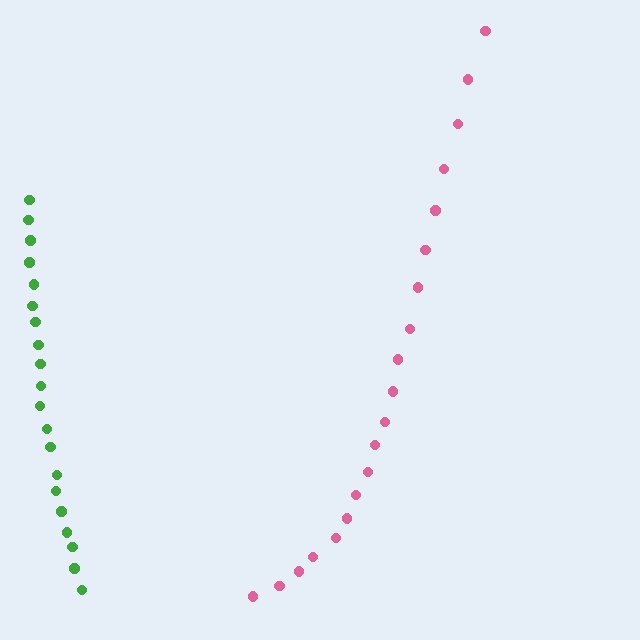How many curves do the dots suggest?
There are 2 distinct paths.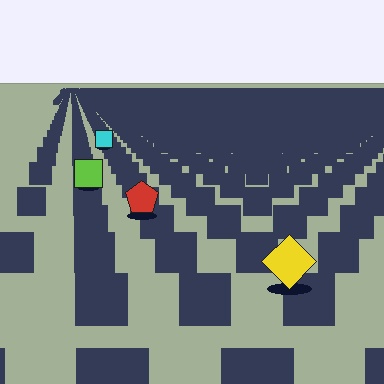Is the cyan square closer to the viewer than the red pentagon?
No. The red pentagon is closer — you can tell from the texture gradient: the ground texture is coarser near it.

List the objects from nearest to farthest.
From nearest to farthest: the yellow diamond, the red pentagon, the lime square, the cyan square.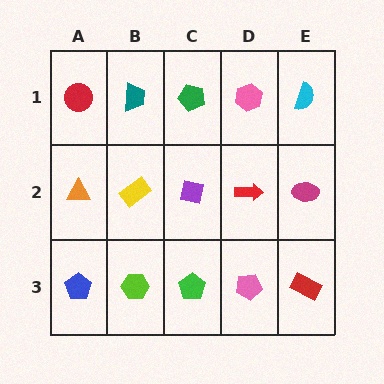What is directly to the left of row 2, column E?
A red arrow.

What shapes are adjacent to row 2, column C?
A green pentagon (row 1, column C), a green pentagon (row 3, column C), a yellow rectangle (row 2, column B), a red arrow (row 2, column D).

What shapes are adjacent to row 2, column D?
A pink hexagon (row 1, column D), a pink pentagon (row 3, column D), a purple square (row 2, column C), a magenta ellipse (row 2, column E).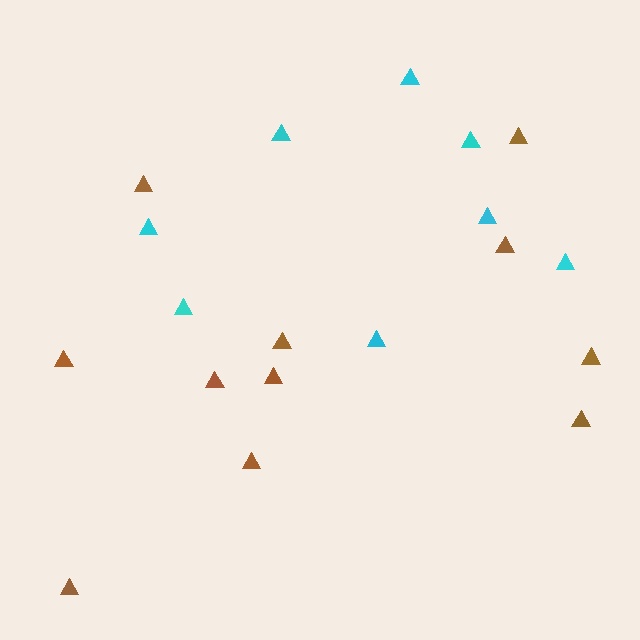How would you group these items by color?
There are 2 groups: one group of cyan triangles (8) and one group of brown triangles (11).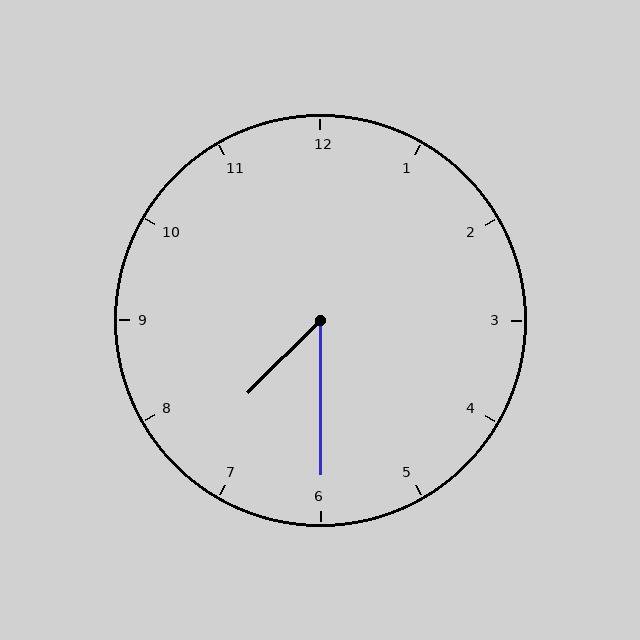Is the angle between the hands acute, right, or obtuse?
It is acute.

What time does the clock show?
7:30.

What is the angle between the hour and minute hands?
Approximately 45 degrees.